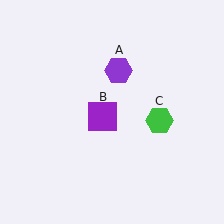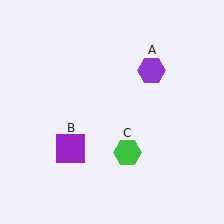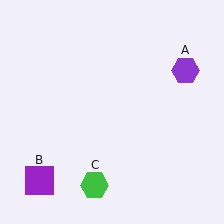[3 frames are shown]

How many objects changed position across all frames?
3 objects changed position: purple hexagon (object A), purple square (object B), green hexagon (object C).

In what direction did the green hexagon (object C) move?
The green hexagon (object C) moved down and to the left.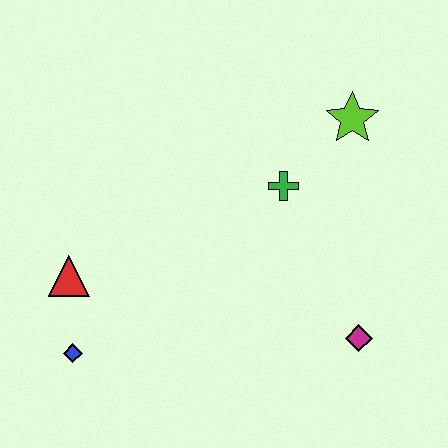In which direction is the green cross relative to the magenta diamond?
The green cross is above the magenta diamond.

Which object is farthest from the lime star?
The blue diamond is farthest from the lime star.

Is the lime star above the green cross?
Yes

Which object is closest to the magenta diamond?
The green cross is closest to the magenta diamond.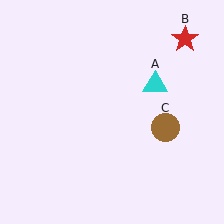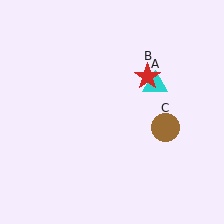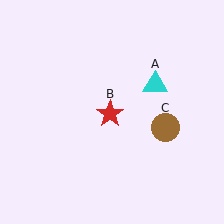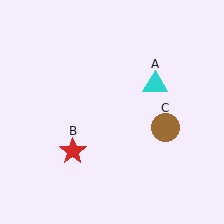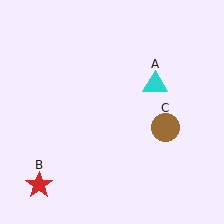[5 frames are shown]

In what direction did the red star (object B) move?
The red star (object B) moved down and to the left.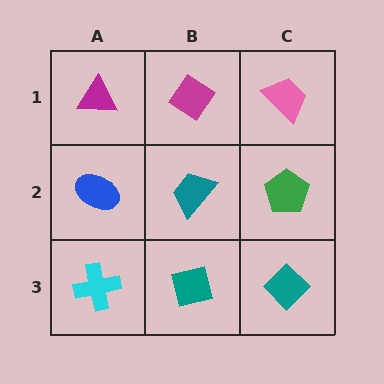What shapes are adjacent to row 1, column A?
A blue ellipse (row 2, column A), a magenta diamond (row 1, column B).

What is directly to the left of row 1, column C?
A magenta diamond.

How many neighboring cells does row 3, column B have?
3.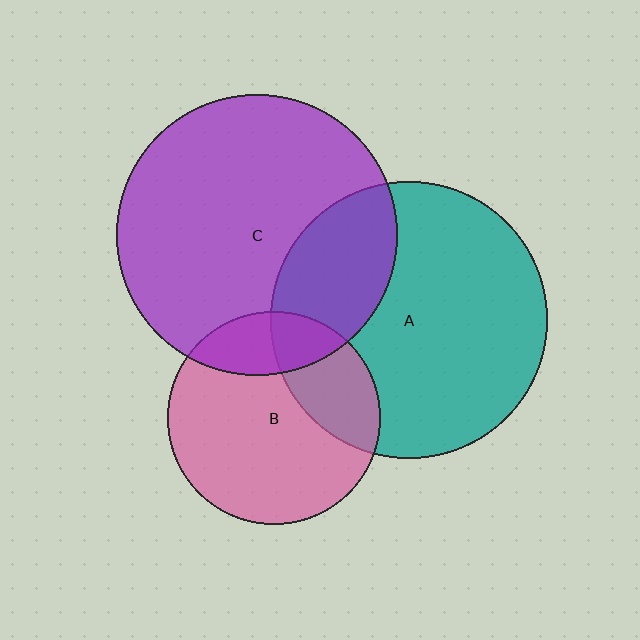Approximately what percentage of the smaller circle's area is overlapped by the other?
Approximately 20%.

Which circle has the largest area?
Circle C (purple).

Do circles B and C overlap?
Yes.